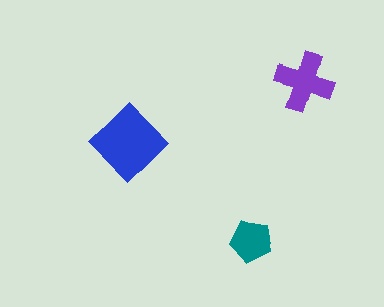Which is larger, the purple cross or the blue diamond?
The blue diamond.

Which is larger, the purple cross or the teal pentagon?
The purple cross.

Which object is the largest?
The blue diamond.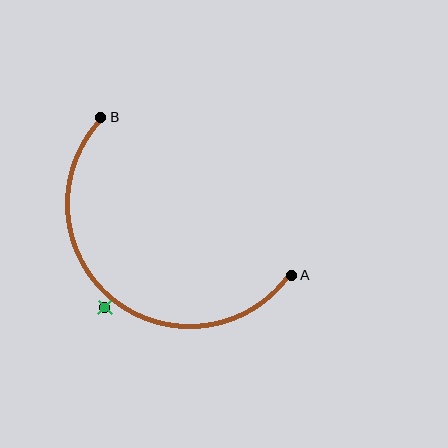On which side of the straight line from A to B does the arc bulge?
The arc bulges below and to the left of the straight line connecting A and B.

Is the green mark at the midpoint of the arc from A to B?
No — the green mark does not lie on the arc at all. It sits slightly outside the curve.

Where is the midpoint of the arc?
The arc midpoint is the point on the curve farthest from the straight line joining A and B. It sits below and to the left of that line.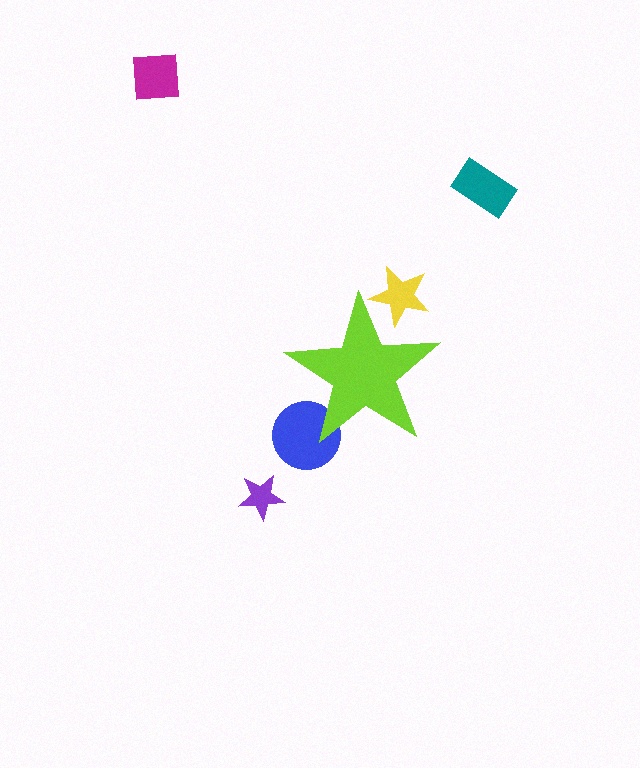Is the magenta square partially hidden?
No, the magenta square is fully visible.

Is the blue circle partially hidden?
Yes, the blue circle is partially hidden behind the lime star.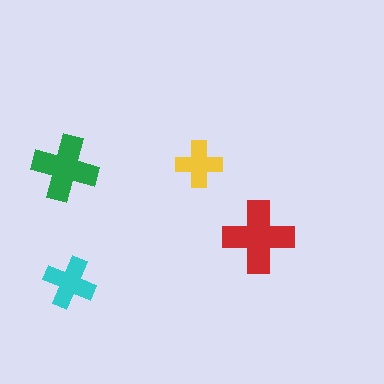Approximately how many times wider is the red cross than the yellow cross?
About 1.5 times wider.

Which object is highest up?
The yellow cross is topmost.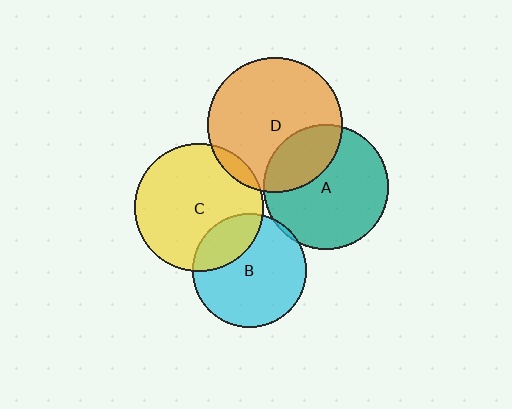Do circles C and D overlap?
Yes.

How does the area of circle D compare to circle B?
Approximately 1.4 times.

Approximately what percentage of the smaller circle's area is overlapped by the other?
Approximately 5%.